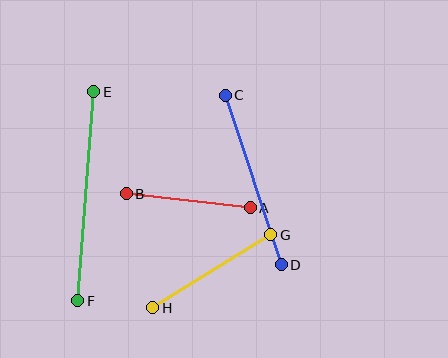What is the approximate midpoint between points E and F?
The midpoint is at approximately (86, 196) pixels.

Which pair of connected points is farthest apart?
Points E and F are farthest apart.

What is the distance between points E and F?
The distance is approximately 210 pixels.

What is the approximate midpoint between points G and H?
The midpoint is at approximately (212, 271) pixels.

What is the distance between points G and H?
The distance is approximately 139 pixels.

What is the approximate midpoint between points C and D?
The midpoint is at approximately (253, 180) pixels.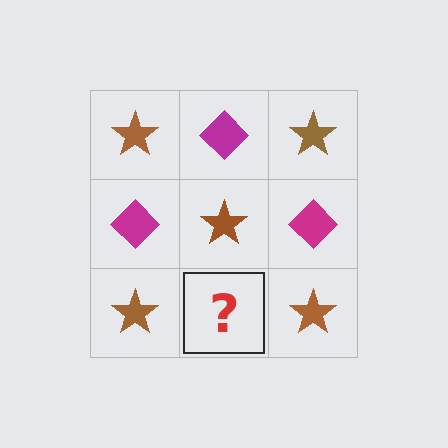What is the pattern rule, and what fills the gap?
The rule is that it alternates brown star and magenta diamond in a checkerboard pattern. The gap should be filled with a magenta diamond.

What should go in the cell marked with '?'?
The missing cell should contain a magenta diamond.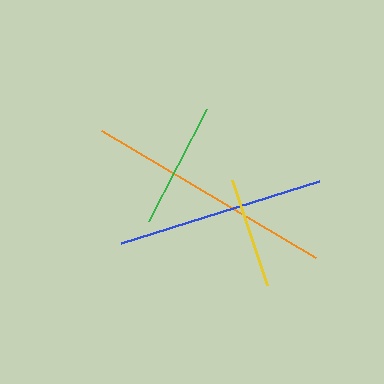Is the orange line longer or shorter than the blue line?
The orange line is longer than the blue line.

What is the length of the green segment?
The green segment is approximately 126 pixels long.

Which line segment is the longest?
The orange line is the longest at approximately 248 pixels.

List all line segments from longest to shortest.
From longest to shortest: orange, blue, green, yellow.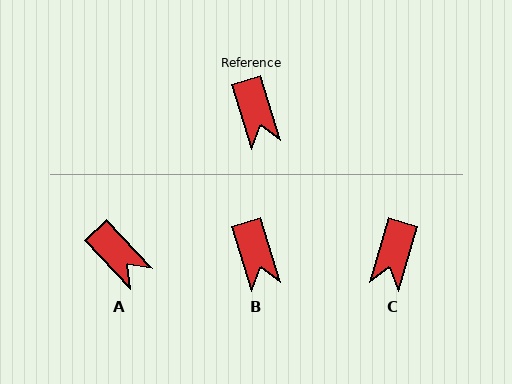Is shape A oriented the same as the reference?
No, it is off by about 26 degrees.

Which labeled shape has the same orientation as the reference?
B.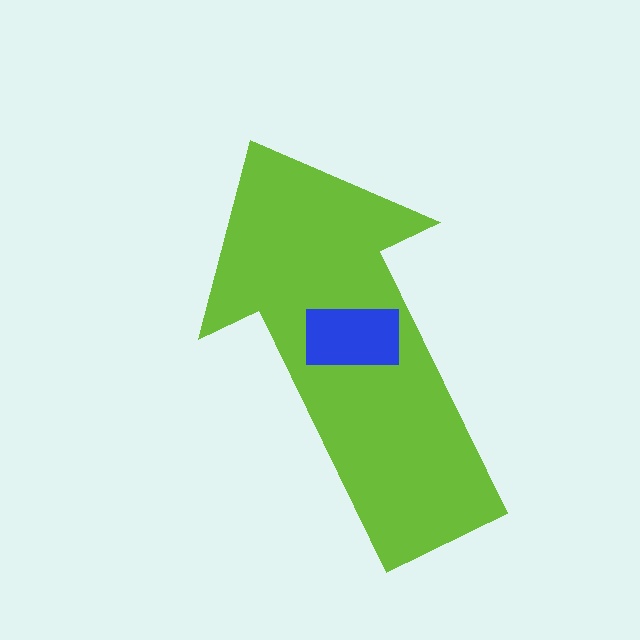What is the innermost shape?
The blue rectangle.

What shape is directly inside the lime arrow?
The blue rectangle.